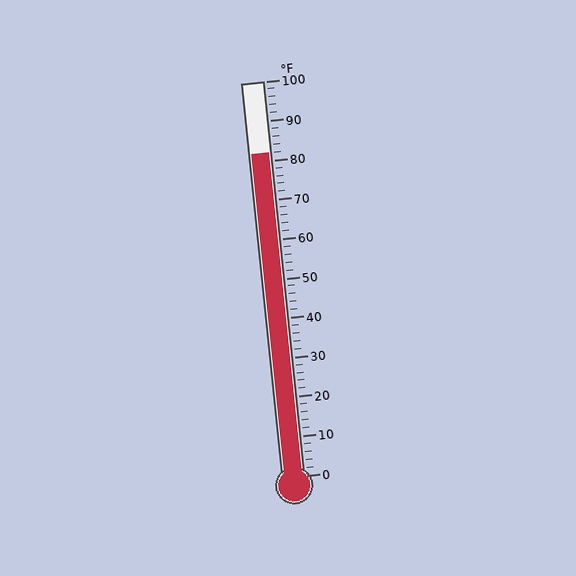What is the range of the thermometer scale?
The thermometer scale ranges from 0°F to 100°F.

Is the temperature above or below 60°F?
The temperature is above 60°F.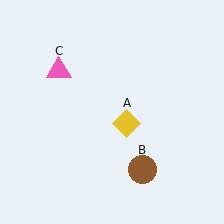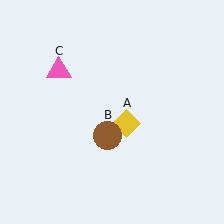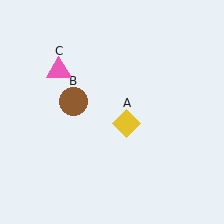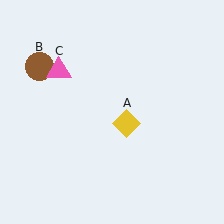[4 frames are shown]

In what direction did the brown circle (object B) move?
The brown circle (object B) moved up and to the left.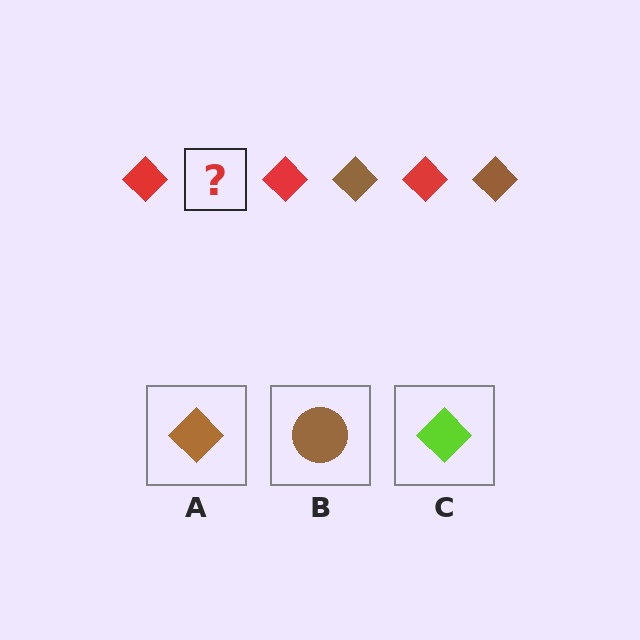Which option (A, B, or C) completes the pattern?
A.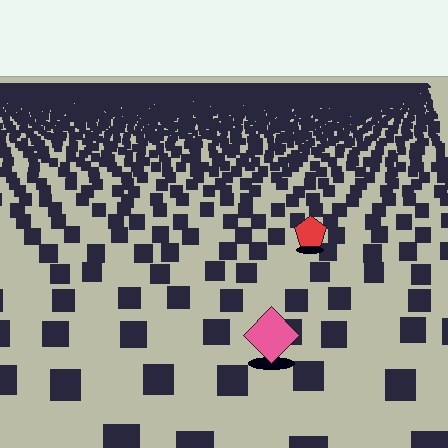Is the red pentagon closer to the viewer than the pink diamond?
No. The pink diamond is closer — you can tell from the texture gradient: the ground texture is coarser near it.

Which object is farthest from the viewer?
The red pentagon is farthest from the viewer. It appears smaller and the ground texture around it is denser.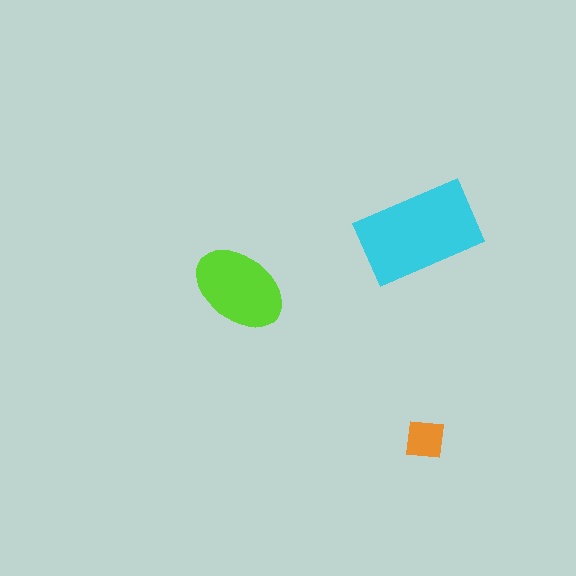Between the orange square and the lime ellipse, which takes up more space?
The lime ellipse.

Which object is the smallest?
The orange square.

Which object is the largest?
The cyan rectangle.